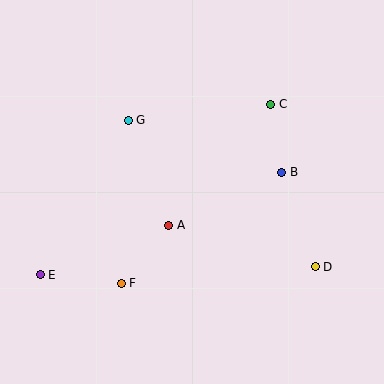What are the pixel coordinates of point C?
Point C is at (271, 104).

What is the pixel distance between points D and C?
The distance between D and C is 168 pixels.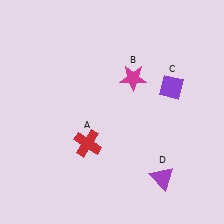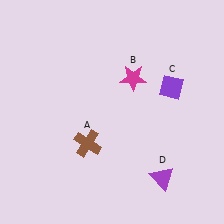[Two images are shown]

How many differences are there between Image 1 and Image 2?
There is 1 difference between the two images.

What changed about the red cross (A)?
In Image 1, A is red. In Image 2, it changed to brown.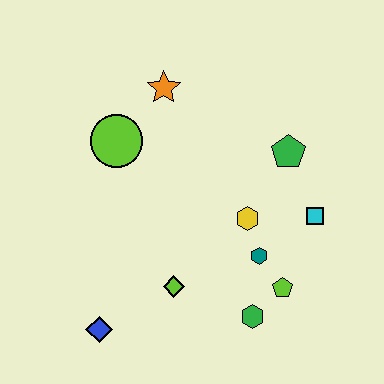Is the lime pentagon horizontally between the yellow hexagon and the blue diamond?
No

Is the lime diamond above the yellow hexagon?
No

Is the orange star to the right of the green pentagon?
No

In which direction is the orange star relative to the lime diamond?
The orange star is above the lime diamond.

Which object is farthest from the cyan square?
The blue diamond is farthest from the cyan square.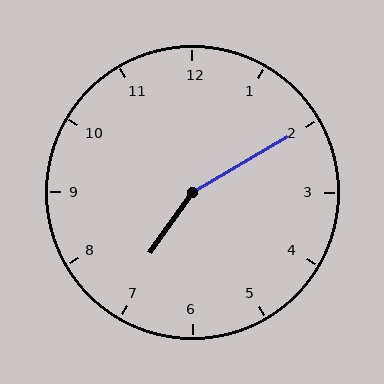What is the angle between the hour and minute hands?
Approximately 155 degrees.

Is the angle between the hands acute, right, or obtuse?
It is obtuse.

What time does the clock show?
7:10.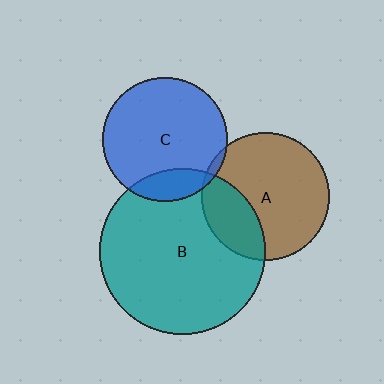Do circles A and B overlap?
Yes.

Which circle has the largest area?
Circle B (teal).